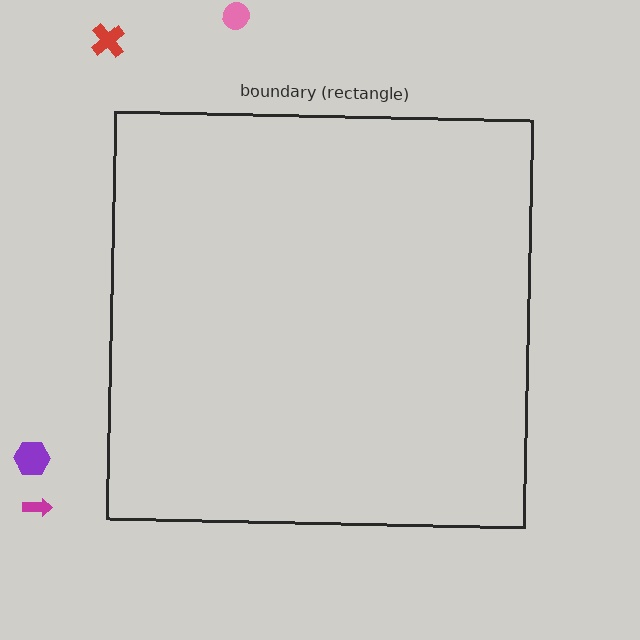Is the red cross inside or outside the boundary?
Outside.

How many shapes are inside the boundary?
0 inside, 4 outside.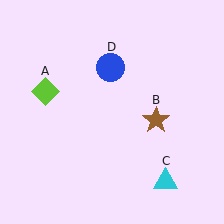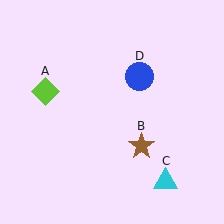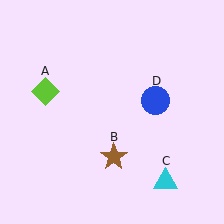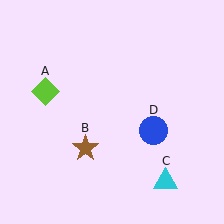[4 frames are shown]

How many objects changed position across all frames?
2 objects changed position: brown star (object B), blue circle (object D).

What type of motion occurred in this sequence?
The brown star (object B), blue circle (object D) rotated clockwise around the center of the scene.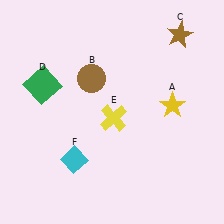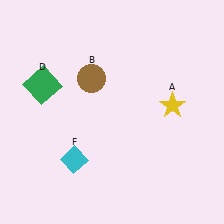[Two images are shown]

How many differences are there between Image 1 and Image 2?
There are 2 differences between the two images.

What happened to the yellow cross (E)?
The yellow cross (E) was removed in Image 2. It was in the bottom-right area of Image 1.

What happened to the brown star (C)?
The brown star (C) was removed in Image 2. It was in the top-right area of Image 1.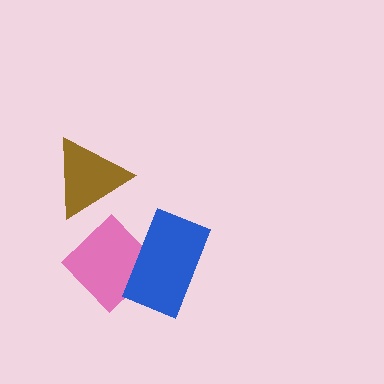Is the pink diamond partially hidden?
Yes, it is partially covered by another shape.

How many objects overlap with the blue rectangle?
1 object overlaps with the blue rectangle.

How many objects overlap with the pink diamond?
1 object overlaps with the pink diamond.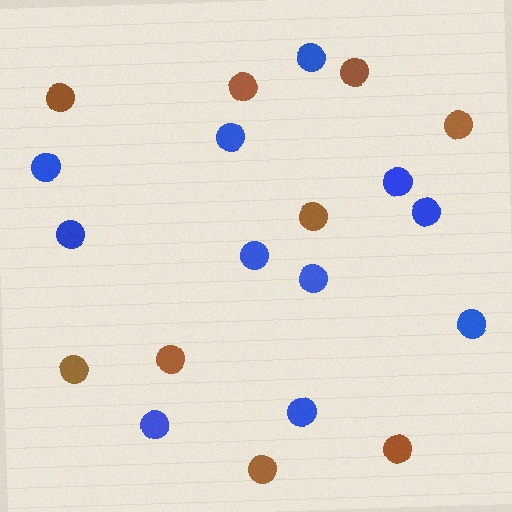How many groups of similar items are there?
There are 2 groups: one group of blue circles (11) and one group of brown circles (9).